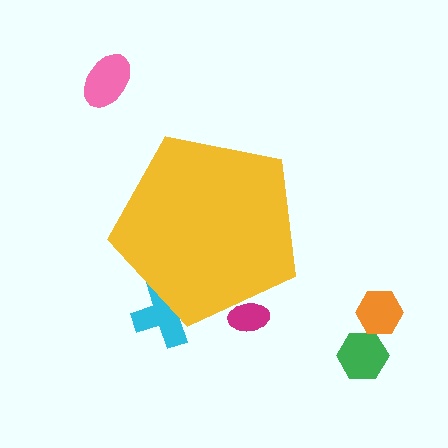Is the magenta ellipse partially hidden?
Yes, the magenta ellipse is partially hidden behind the yellow pentagon.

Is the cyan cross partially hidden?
Yes, the cyan cross is partially hidden behind the yellow pentagon.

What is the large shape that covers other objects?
A yellow pentagon.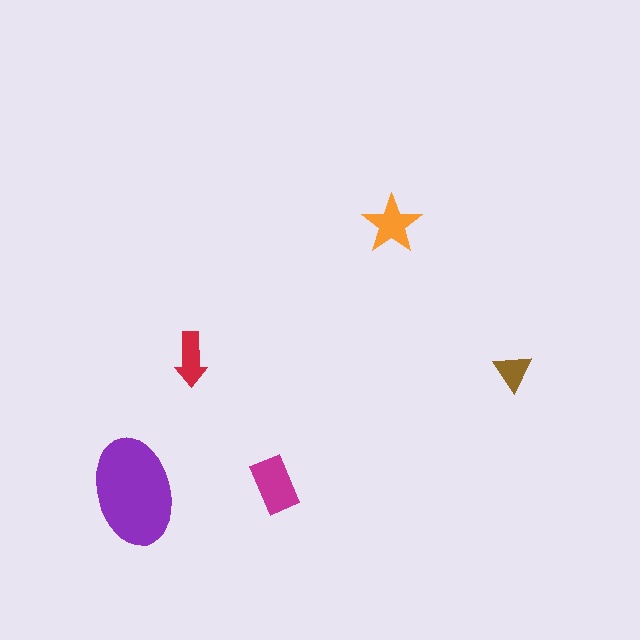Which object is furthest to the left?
The purple ellipse is leftmost.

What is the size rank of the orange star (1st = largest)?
3rd.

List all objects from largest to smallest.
The purple ellipse, the magenta rectangle, the orange star, the red arrow, the brown triangle.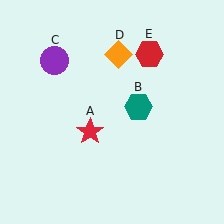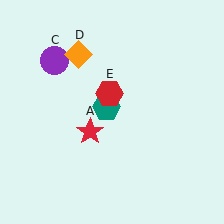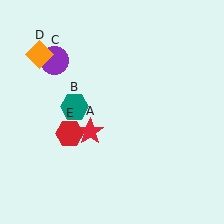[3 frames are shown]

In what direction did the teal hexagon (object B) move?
The teal hexagon (object B) moved left.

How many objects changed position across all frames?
3 objects changed position: teal hexagon (object B), orange diamond (object D), red hexagon (object E).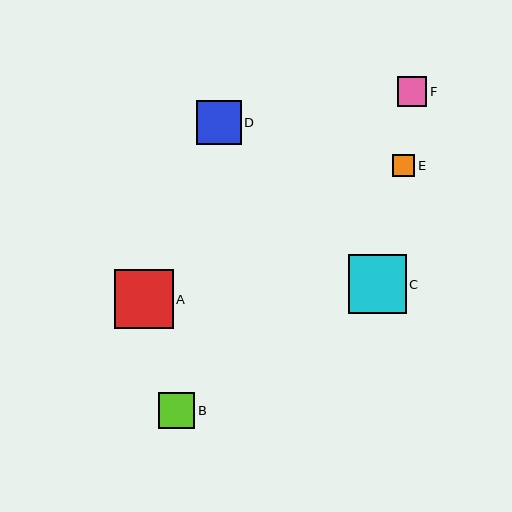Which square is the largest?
Square A is the largest with a size of approximately 59 pixels.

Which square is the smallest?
Square E is the smallest with a size of approximately 22 pixels.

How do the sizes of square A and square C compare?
Square A and square C are approximately the same size.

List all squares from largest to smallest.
From largest to smallest: A, C, D, B, F, E.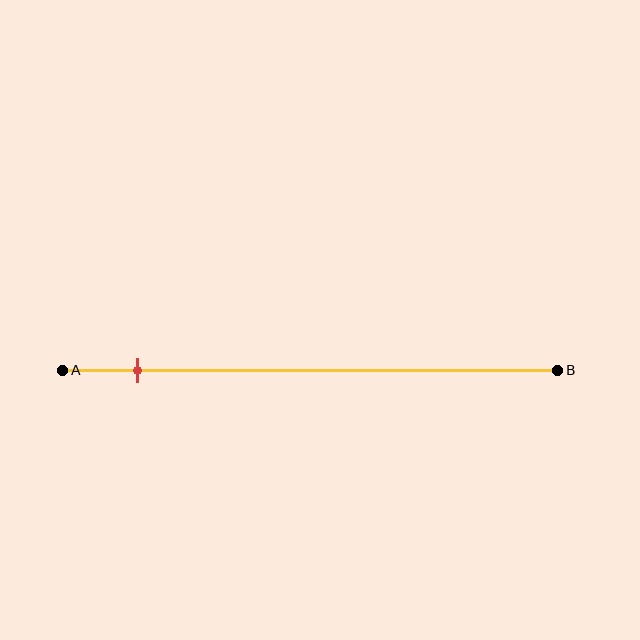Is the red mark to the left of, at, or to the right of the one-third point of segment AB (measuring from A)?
The red mark is to the left of the one-third point of segment AB.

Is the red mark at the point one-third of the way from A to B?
No, the mark is at about 15% from A, not at the 33% one-third point.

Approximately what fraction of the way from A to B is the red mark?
The red mark is approximately 15% of the way from A to B.